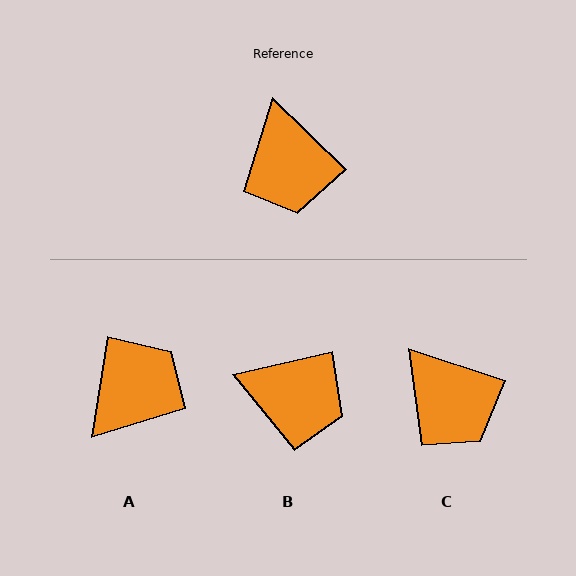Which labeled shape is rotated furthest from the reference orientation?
A, about 125 degrees away.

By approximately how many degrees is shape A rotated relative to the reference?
Approximately 125 degrees counter-clockwise.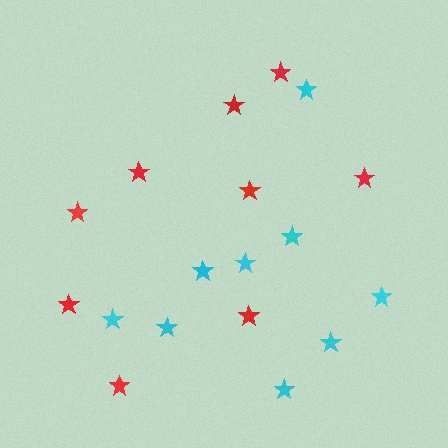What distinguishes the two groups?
There are 2 groups: one group of red stars (9) and one group of cyan stars (9).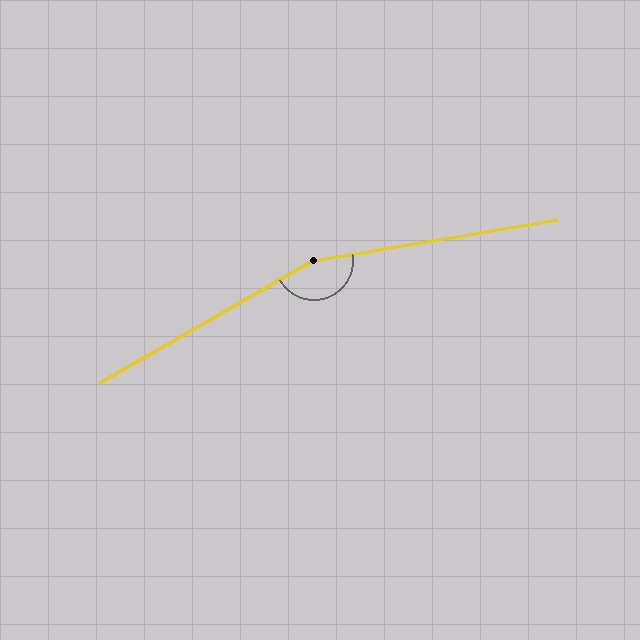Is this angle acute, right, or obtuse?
It is obtuse.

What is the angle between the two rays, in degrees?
Approximately 160 degrees.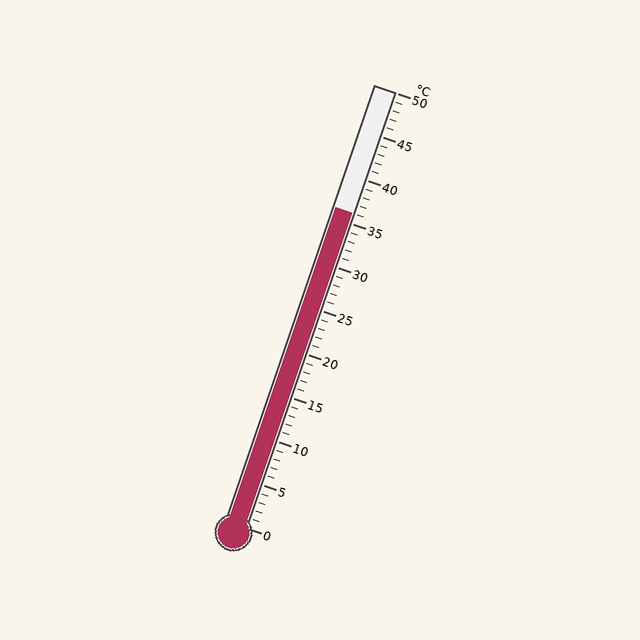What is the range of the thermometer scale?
The thermometer scale ranges from 0°C to 50°C.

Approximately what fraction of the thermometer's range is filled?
The thermometer is filled to approximately 70% of its range.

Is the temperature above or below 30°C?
The temperature is above 30°C.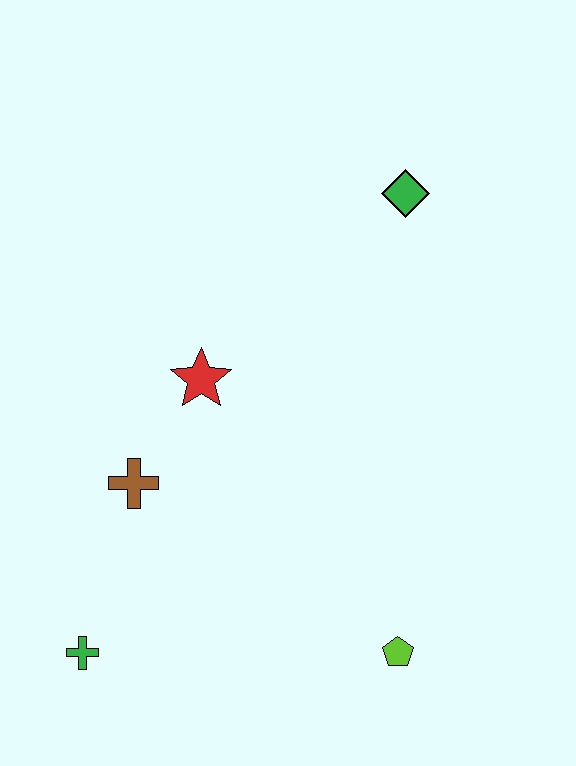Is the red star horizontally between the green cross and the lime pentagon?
Yes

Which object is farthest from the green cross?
The green diamond is farthest from the green cross.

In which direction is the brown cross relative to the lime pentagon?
The brown cross is to the left of the lime pentagon.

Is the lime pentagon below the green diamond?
Yes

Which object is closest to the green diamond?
The red star is closest to the green diamond.